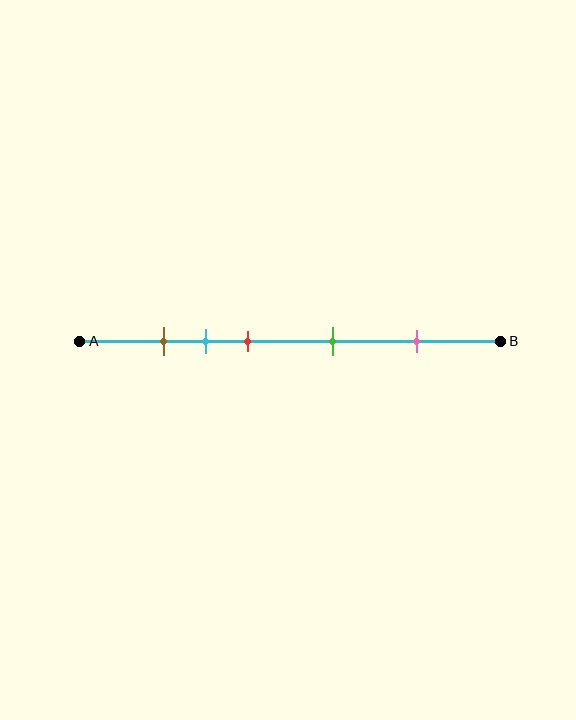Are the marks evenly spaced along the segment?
No, the marks are not evenly spaced.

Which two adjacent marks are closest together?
The brown and cyan marks are the closest adjacent pair.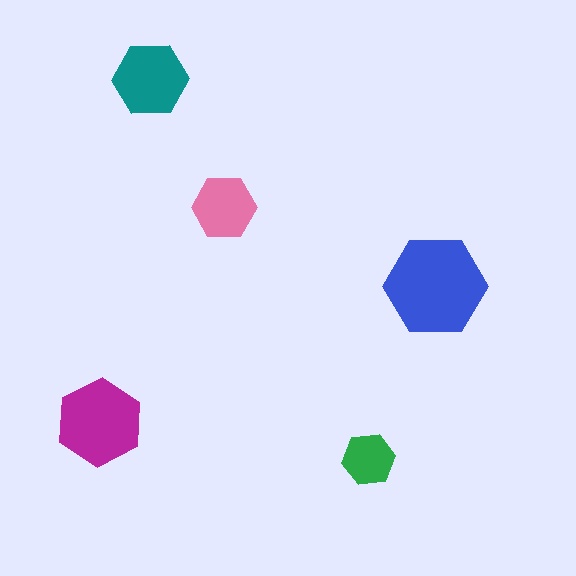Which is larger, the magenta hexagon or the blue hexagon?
The blue one.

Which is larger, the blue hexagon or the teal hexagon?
The blue one.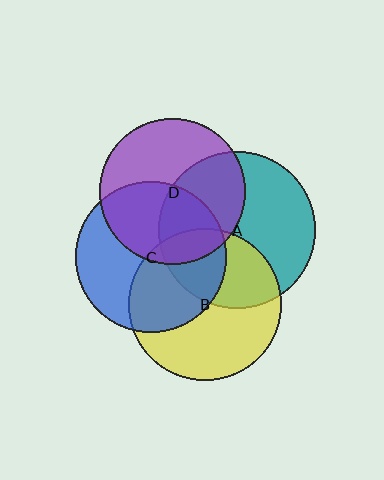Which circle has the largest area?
Circle A (teal).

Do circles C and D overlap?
Yes.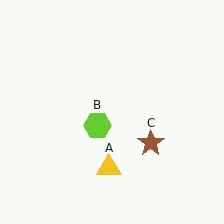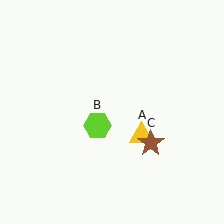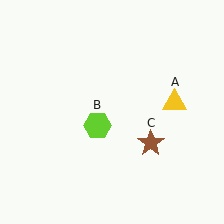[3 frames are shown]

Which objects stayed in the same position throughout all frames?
Lime hexagon (object B) and brown star (object C) remained stationary.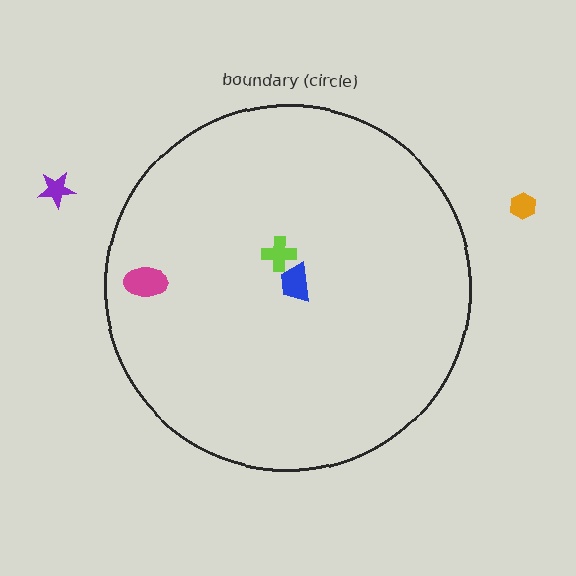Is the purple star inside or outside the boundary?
Outside.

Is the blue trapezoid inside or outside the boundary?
Inside.